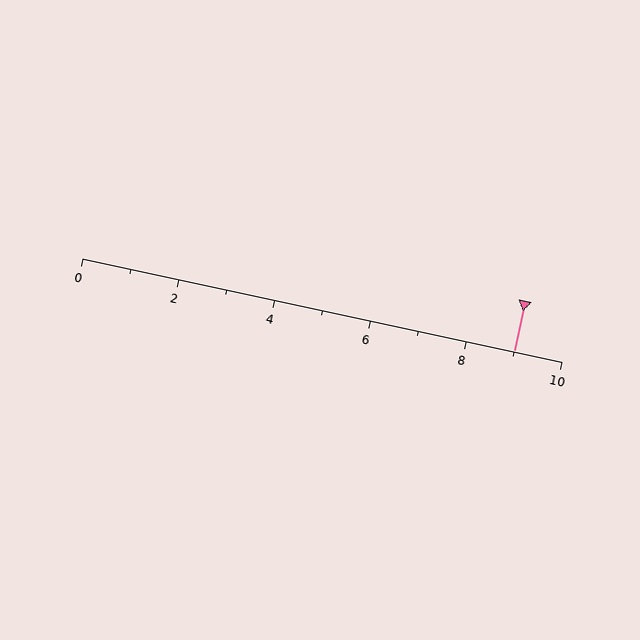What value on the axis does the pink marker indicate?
The marker indicates approximately 9.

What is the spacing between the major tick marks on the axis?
The major ticks are spaced 2 apart.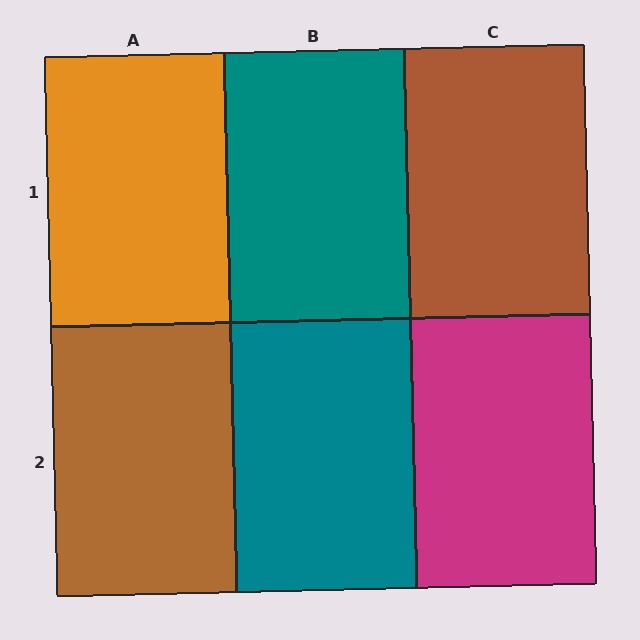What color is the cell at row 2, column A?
Brown.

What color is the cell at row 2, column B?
Teal.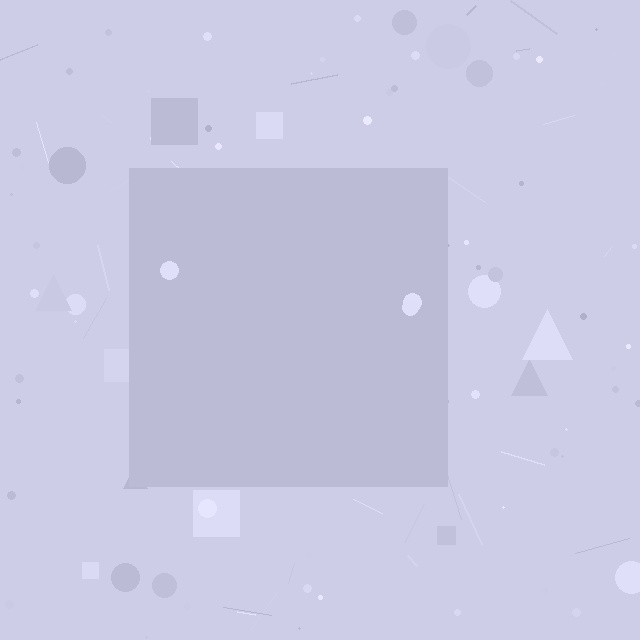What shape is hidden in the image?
A square is hidden in the image.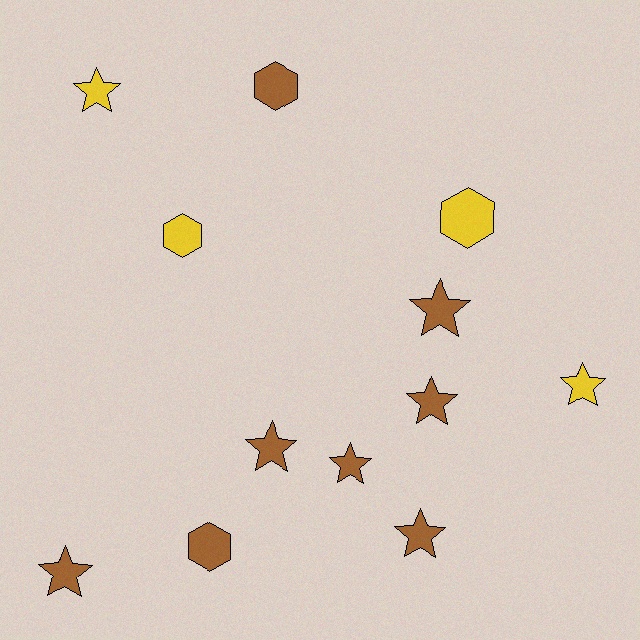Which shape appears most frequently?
Star, with 8 objects.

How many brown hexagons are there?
There are 2 brown hexagons.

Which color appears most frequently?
Brown, with 8 objects.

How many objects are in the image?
There are 12 objects.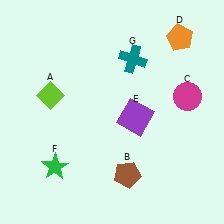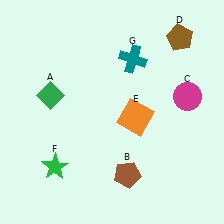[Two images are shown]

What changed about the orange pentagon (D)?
In Image 1, D is orange. In Image 2, it changed to brown.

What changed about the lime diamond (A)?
In Image 1, A is lime. In Image 2, it changed to green.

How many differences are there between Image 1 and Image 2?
There are 3 differences between the two images.